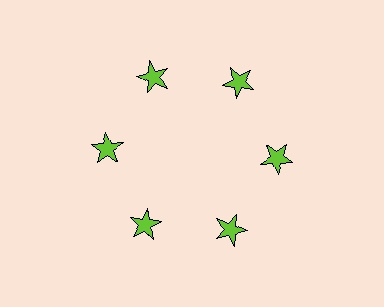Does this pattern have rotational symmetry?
Yes, this pattern has 6-fold rotational symmetry. It looks the same after rotating 60 degrees around the center.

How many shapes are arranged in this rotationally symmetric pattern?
There are 6 shapes, arranged in 6 groups of 1.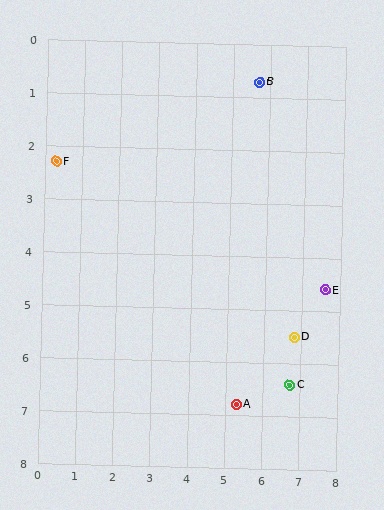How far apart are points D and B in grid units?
Points D and B are about 4.9 grid units apart.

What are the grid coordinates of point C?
Point C is at approximately (6.7, 6.4).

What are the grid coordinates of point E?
Point E is at approximately (7.6, 4.6).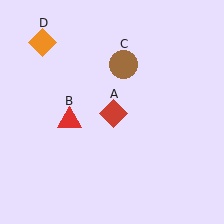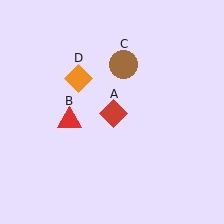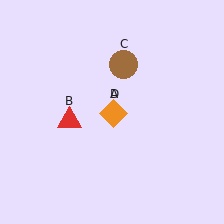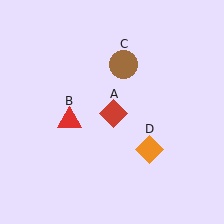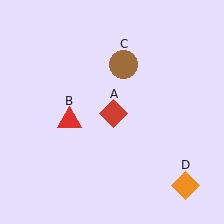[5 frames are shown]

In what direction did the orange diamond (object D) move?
The orange diamond (object D) moved down and to the right.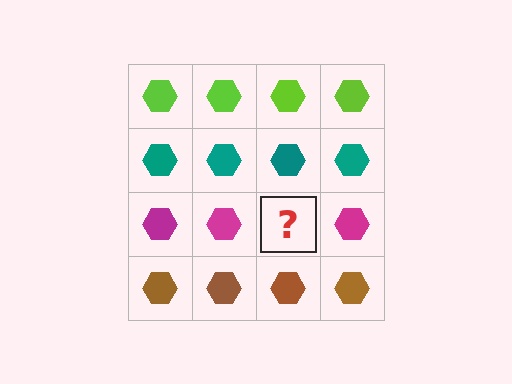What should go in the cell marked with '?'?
The missing cell should contain a magenta hexagon.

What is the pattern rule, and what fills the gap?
The rule is that each row has a consistent color. The gap should be filled with a magenta hexagon.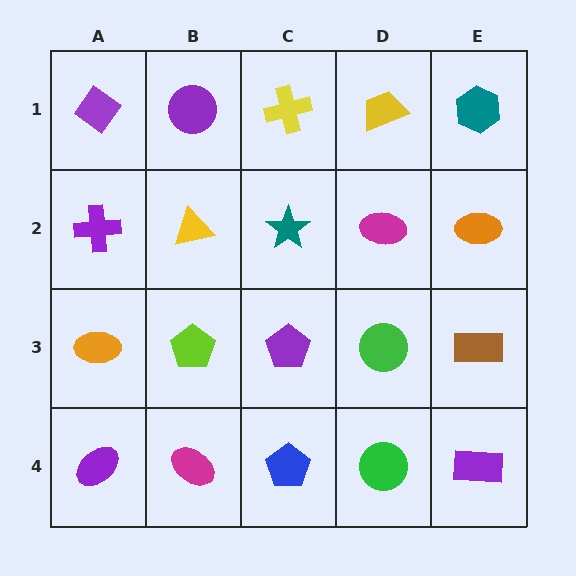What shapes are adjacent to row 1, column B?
A yellow triangle (row 2, column B), a purple diamond (row 1, column A), a yellow cross (row 1, column C).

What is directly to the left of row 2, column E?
A magenta ellipse.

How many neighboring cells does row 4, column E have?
2.